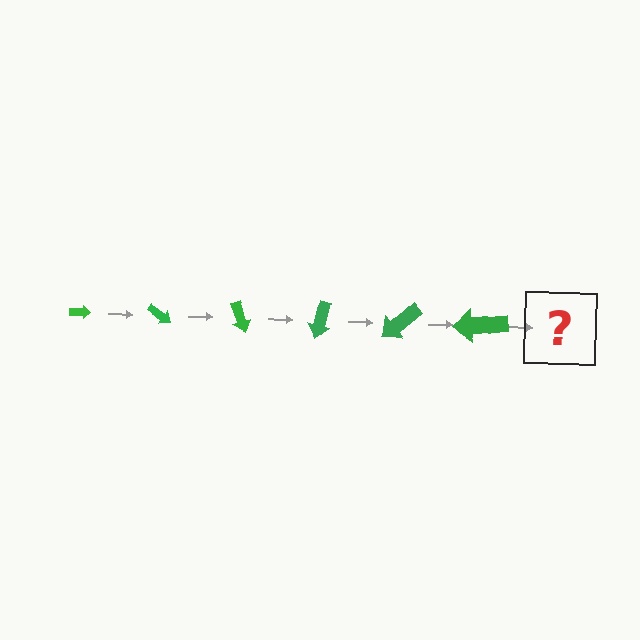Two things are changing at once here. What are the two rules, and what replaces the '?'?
The two rules are that the arrow grows larger each step and it rotates 35 degrees each step. The '?' should be an arrow, larger than the previous one and rotated 210 degrees from the start.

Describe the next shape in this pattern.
It should be an arrow, larger than the previous one and rotated 210 degrees from the start.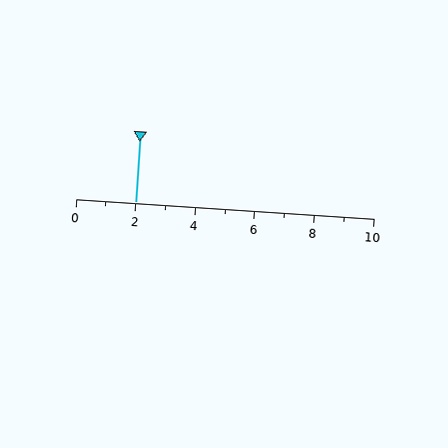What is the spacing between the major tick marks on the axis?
The major ticks are spaced 2 apart.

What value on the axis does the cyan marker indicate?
The marker indicates approximately 2.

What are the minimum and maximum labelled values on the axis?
The axis runs from 0 to 10.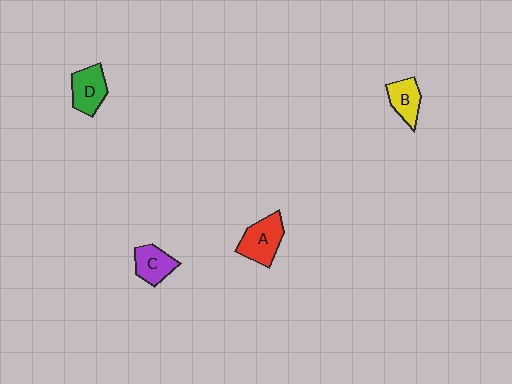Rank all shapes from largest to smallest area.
From largest to smallest: A (red), D (green), C (purple), B (yellow).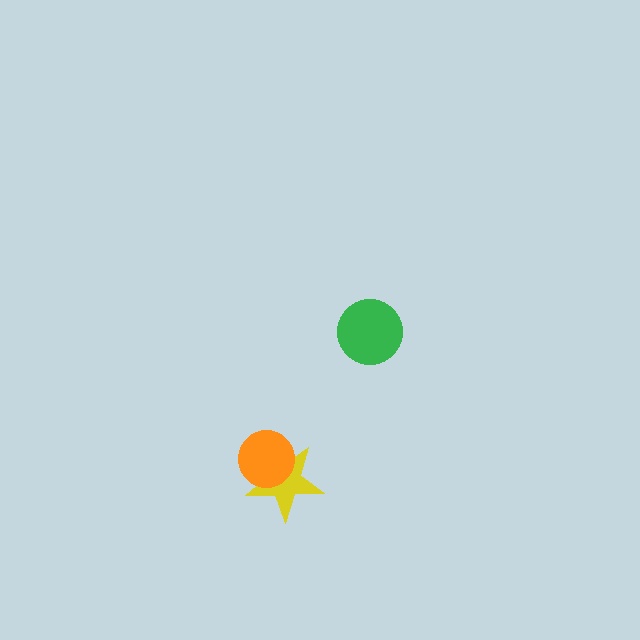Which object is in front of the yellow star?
The orange circle is in front of the yellow star.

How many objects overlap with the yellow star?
1 object overlaps with the yellow star.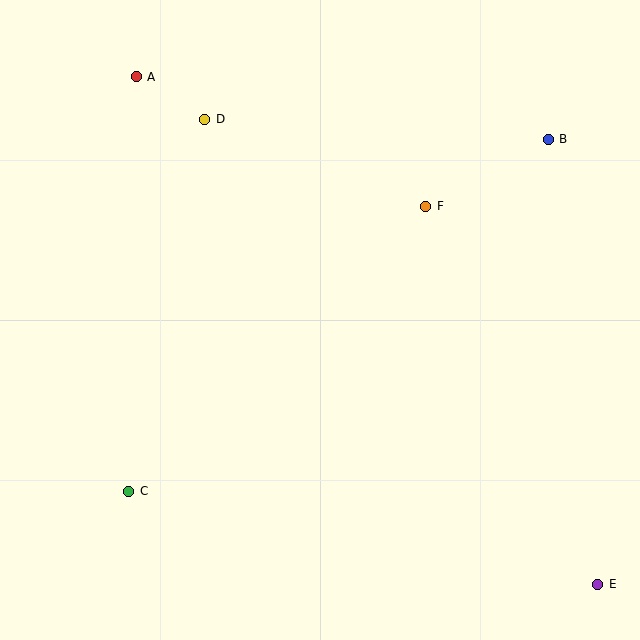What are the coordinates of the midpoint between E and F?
The midpoint between E and F is at (512, 395).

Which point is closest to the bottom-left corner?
Point C is closest to the bottom-left corner.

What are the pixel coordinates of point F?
Point F is at (426, 206).